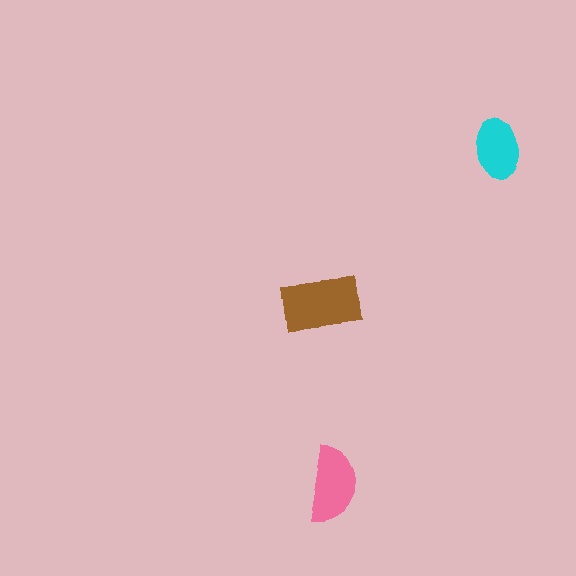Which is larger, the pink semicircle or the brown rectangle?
The brown rectangle.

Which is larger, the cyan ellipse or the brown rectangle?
The brown rectangle.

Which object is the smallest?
The cyan ellipse.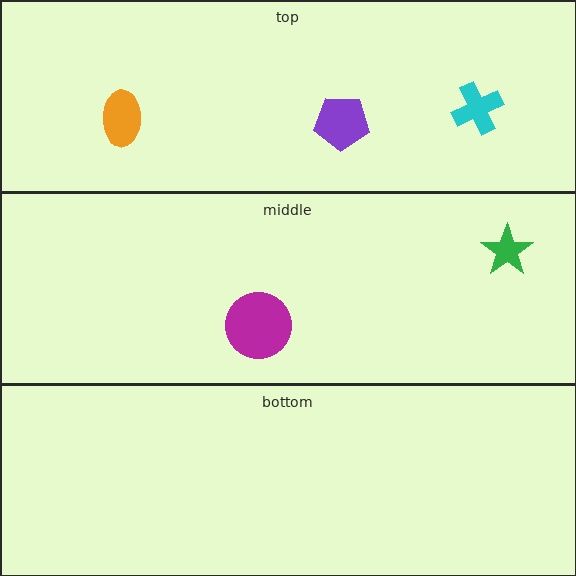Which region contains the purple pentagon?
The top region.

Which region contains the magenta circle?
The middle region.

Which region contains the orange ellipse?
The top region.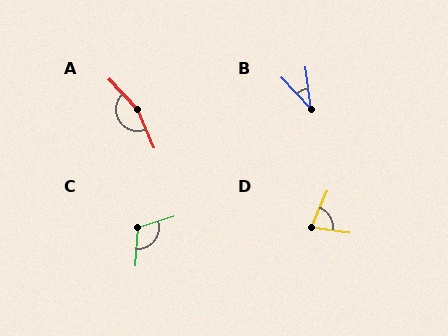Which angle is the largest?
A, at approximately 160 degrees.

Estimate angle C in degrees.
Approximately 112 degrees.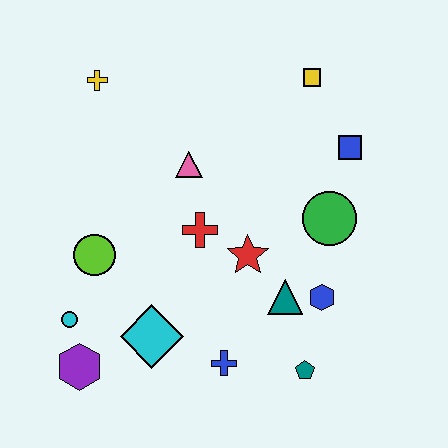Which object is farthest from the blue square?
The purple hexagon is farthest from the blue square.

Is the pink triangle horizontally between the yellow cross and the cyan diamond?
No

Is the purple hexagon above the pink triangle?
No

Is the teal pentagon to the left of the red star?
No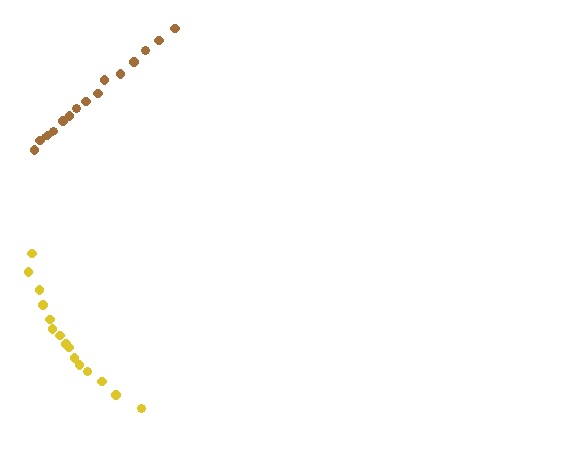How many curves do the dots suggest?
There are 2 distinct paths.